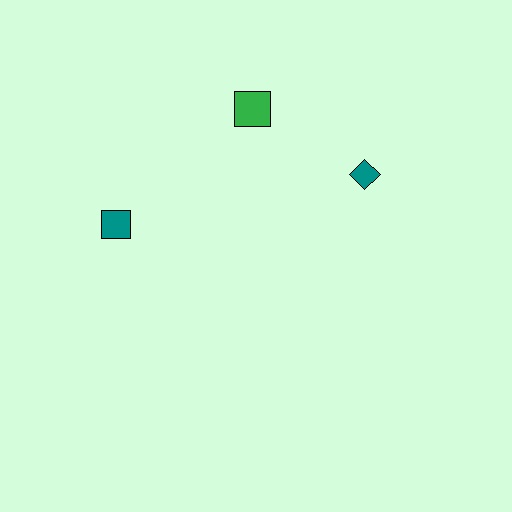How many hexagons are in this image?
There are no hexagons.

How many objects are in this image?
There are 3 objects.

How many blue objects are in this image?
There are no blue objects.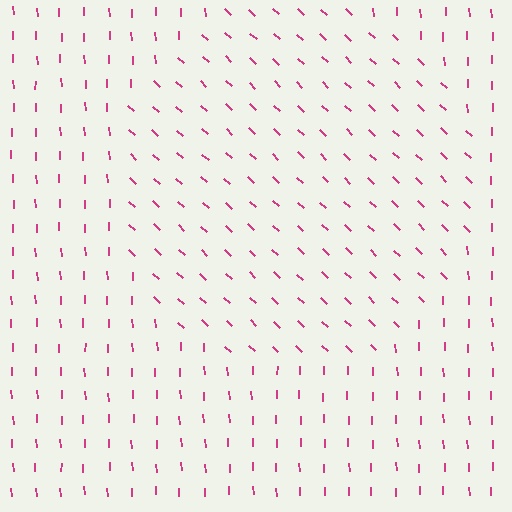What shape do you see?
I see a circle.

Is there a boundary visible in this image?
Yes, there is a texture boundary formed by a change in line orientation.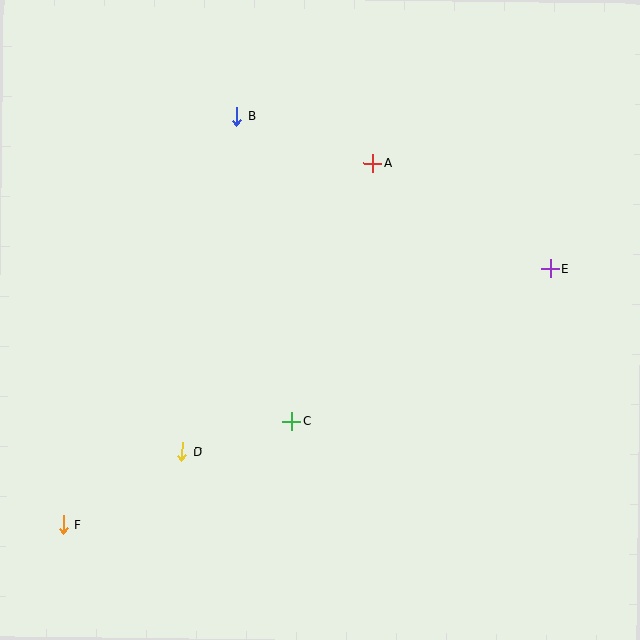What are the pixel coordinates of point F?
Point F is at (63, 525).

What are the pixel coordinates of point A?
Point A is at (373, 163).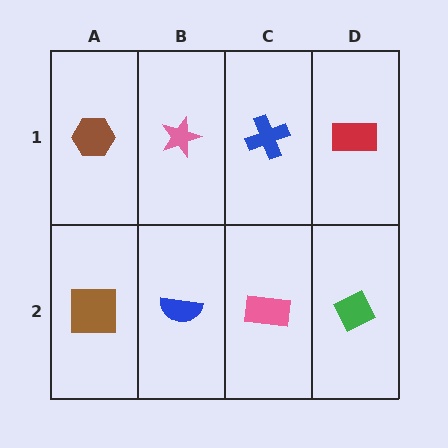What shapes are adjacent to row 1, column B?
A blue semicircle (row 2, column B), a brown hexagon (row 1, column A), a blue cross (row 1, column C).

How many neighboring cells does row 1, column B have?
3.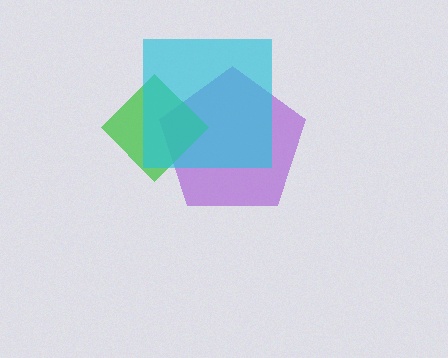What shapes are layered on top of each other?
The layered shapes are: a purple pentagon, a green diamond, a cyan square.